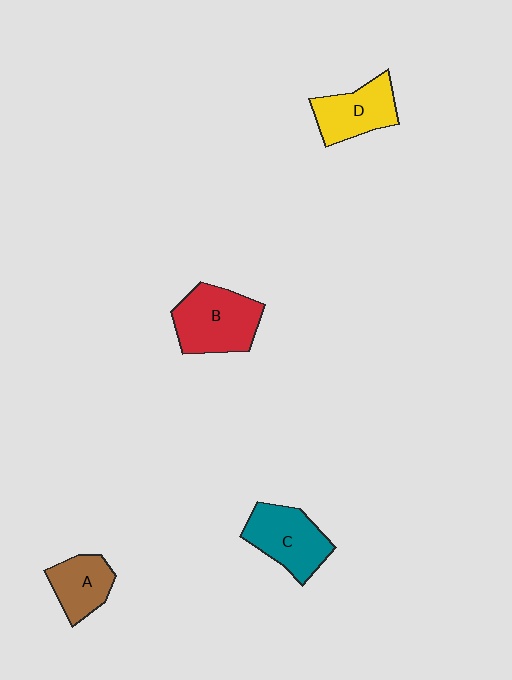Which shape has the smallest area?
Shape A (brown).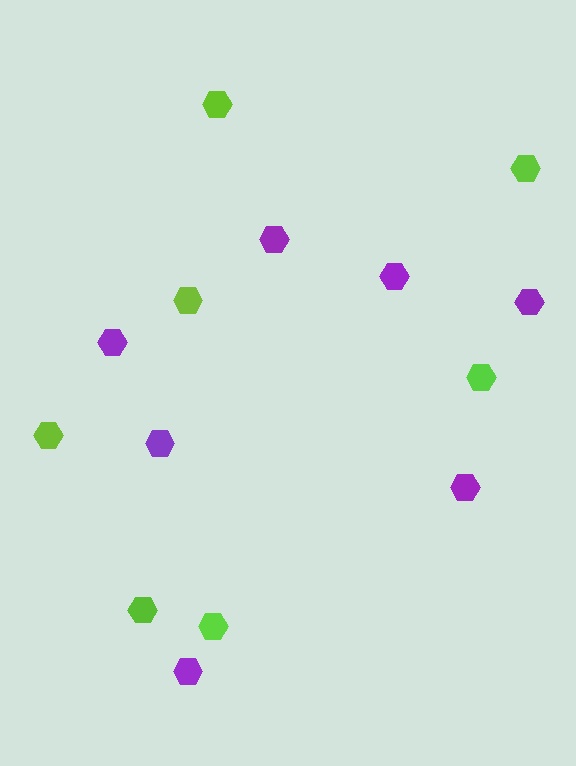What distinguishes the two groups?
There are 2 groups: one group of lime hexagons (7) and one group of purple hexagons (7).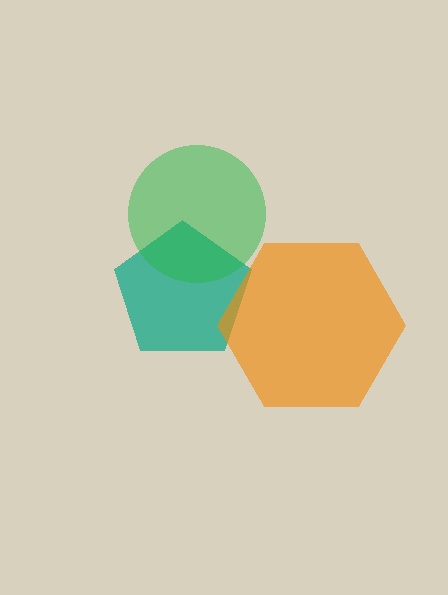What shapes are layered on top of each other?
The layered shapes are: a teal pentagon, a green circle, an orange hexagon.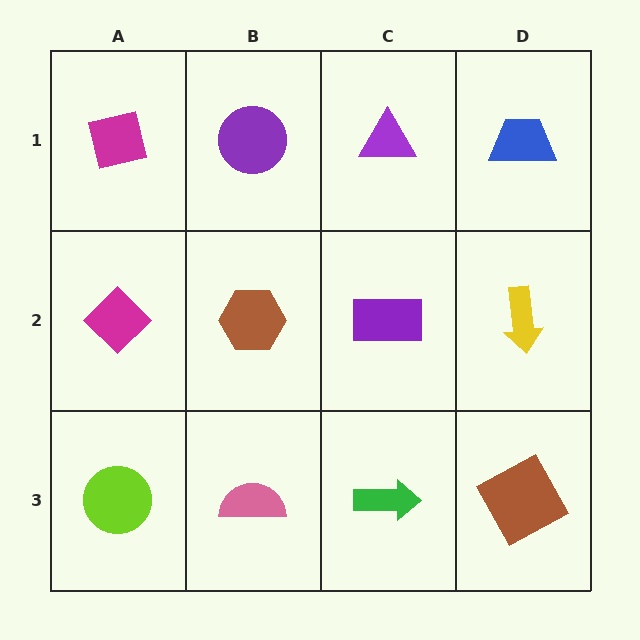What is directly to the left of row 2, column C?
A brown hexagon.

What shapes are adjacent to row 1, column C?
A purple rectangle (row 2, column C), a purple circle (row 1, column B), a blue trapezoid (row 1, column D).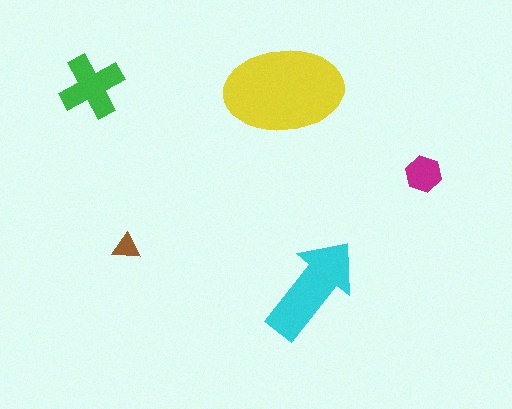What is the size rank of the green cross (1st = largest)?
3rd.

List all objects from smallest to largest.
The brown triangle, the magenta hexagon, the green cross, the cyan arrow, the yellow ellipse.